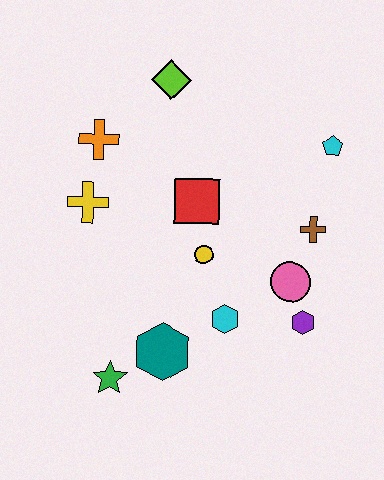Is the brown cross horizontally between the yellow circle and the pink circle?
No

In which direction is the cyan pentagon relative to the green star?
The cyan pentagon is above the green star.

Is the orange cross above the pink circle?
Yes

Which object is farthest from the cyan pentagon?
The green star is farthest from the cyan pentagon.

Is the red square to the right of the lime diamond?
Yes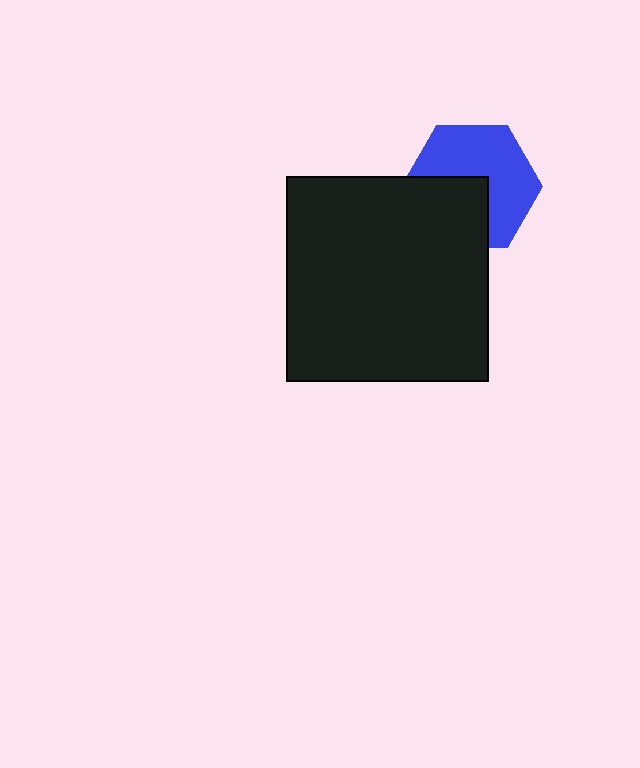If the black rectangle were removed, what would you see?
You would see the complete blue hexagon.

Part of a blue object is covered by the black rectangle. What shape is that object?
It is a hexagon.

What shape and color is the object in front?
The object in front is a black rectangle.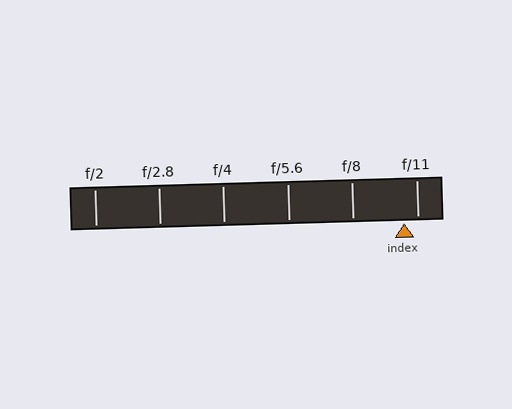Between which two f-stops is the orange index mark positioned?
The index mark is between f/8 and f/11.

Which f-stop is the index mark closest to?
The index mark is closest to f/11.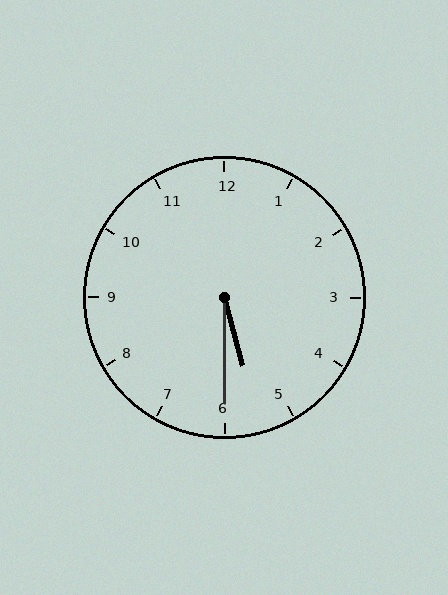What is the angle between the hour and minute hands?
Approximately 15 degrees.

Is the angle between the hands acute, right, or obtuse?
It is acute.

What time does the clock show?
5:30.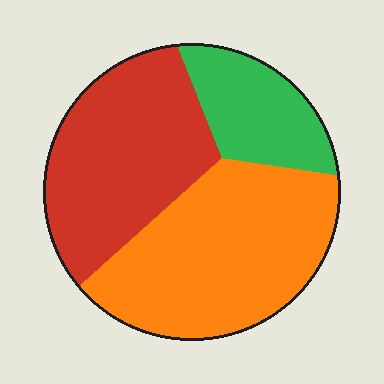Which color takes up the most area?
Orange, at roughly 45%.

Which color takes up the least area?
Green, at roughly 20%.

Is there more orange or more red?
Orange.